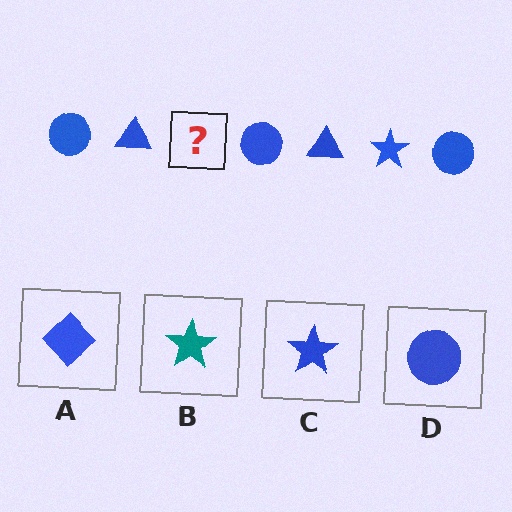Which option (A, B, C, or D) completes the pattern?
C.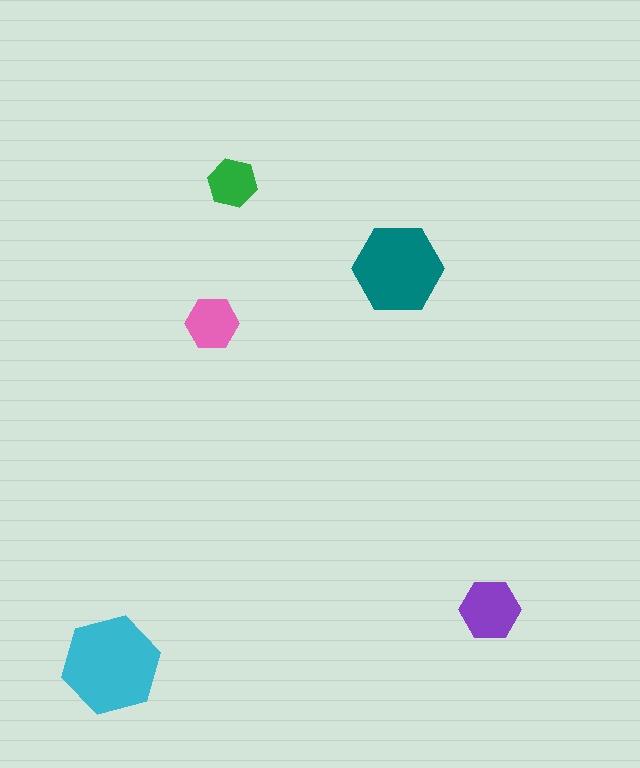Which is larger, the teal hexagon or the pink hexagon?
The teal one.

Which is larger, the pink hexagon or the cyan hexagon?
The cyan one.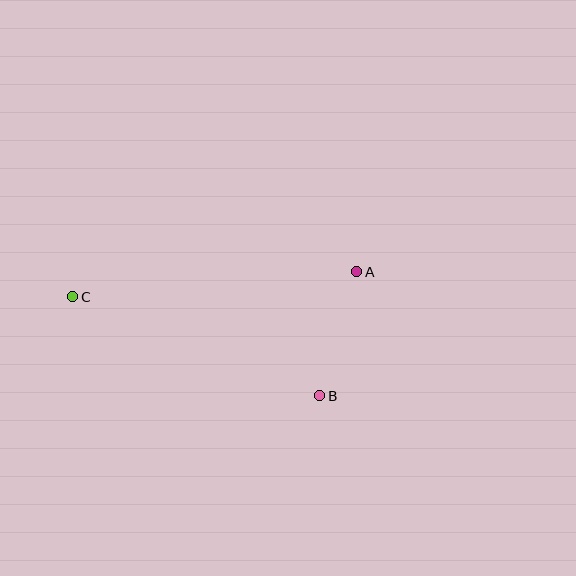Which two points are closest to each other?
Points A and B are closest to each other.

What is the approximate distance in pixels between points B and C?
The distance between B and C is approximately 266 pixels.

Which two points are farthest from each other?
Points A and C are farthest from each other.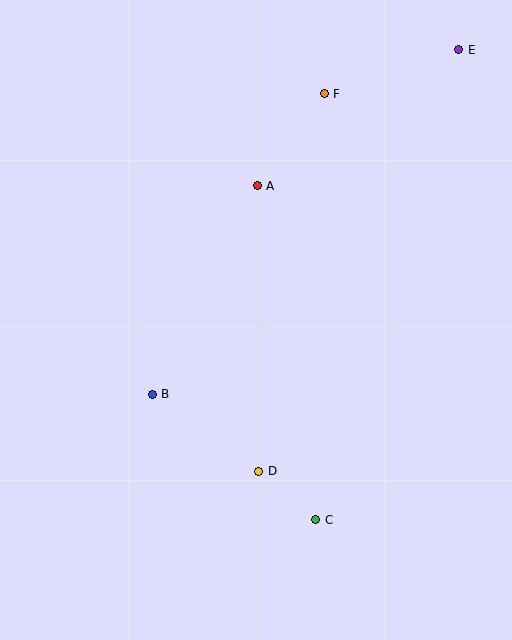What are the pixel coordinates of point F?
Point F is at (324, 94).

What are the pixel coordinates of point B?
Point B is at (152, 394).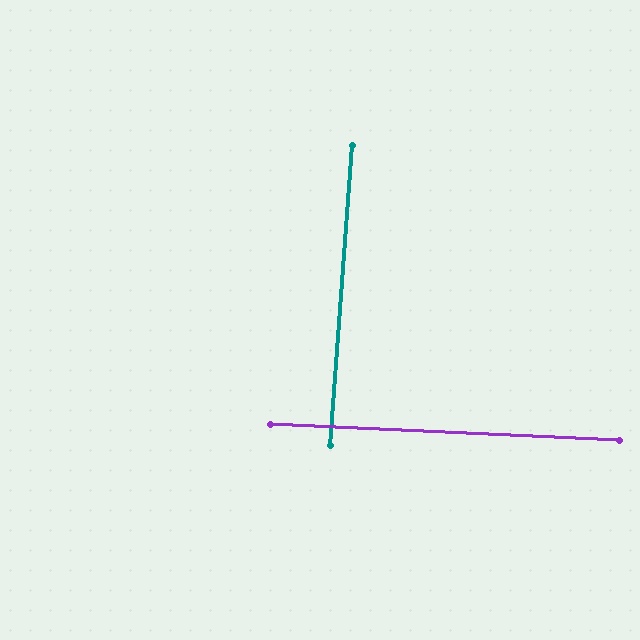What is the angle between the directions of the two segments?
Approximately 88 degrees.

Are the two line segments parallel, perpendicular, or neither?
Perpendicular — they meet at approximately 88°.